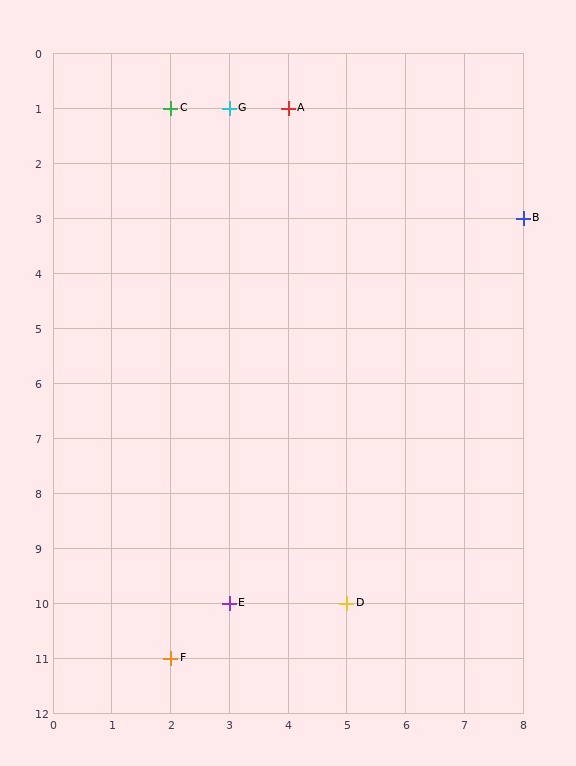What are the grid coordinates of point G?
Point G is at grid coordinates (3, 1).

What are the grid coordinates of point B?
Point B is at grid coordinates (8, 3).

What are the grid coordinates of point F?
Point F is at grid coordinates (2, 11).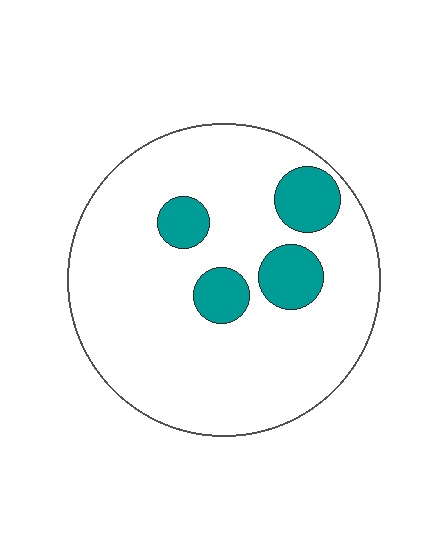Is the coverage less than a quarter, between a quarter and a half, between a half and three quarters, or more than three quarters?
Less than a quarter.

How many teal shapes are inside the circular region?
4.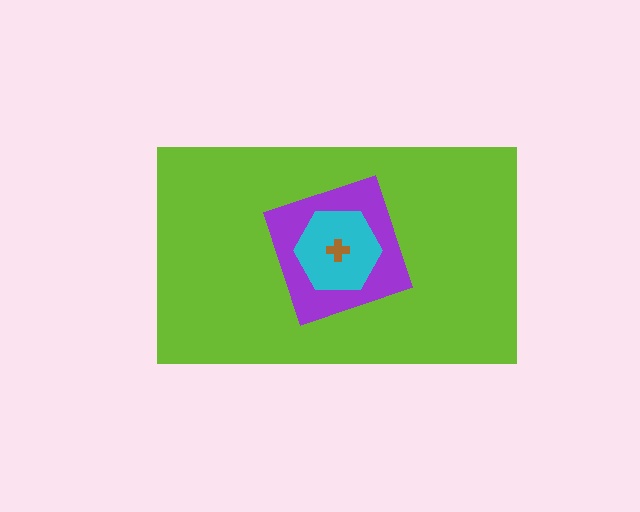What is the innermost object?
The brown cross.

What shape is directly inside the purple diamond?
The cyan hexagon.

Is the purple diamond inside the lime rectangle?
Yes.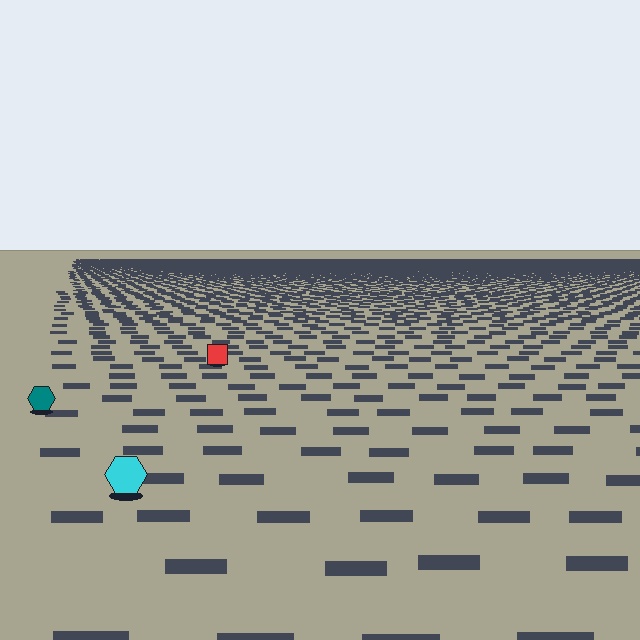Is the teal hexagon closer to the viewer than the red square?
Yes. The teal hexagon is closer — you can tell from the texture gradient: the ground texture is coarser near it.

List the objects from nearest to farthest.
From nearest to farthest: the cyan hexagon, the teal hexagon, the red square.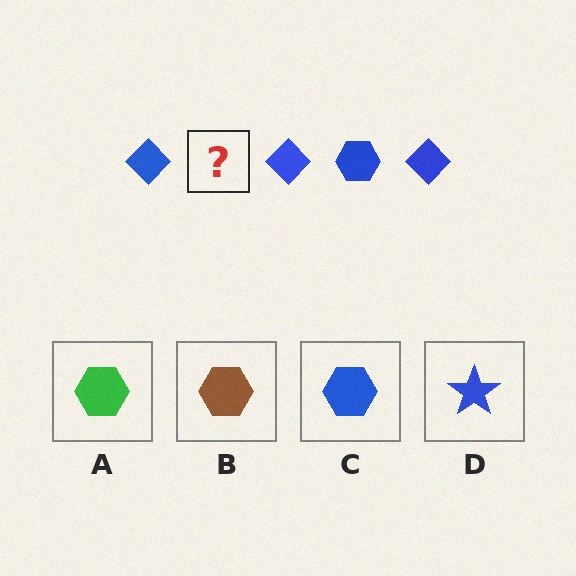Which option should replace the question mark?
Option C.